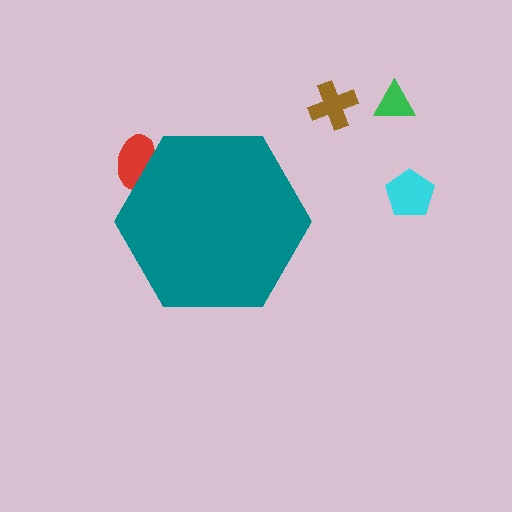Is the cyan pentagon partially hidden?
No, the cyan pentagon is fully visible.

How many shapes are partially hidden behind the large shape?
1 shape is partially hidden.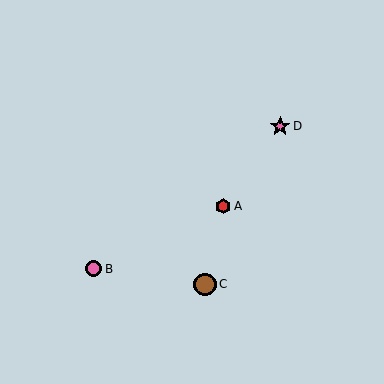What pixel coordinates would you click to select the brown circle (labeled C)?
Click at (205, 284) to select the brown circle C.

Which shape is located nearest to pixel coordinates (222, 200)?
The red hexagon (labeled A) at (223, 206) is nearest to that location.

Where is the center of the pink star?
The center of the pink star is at (280, 126).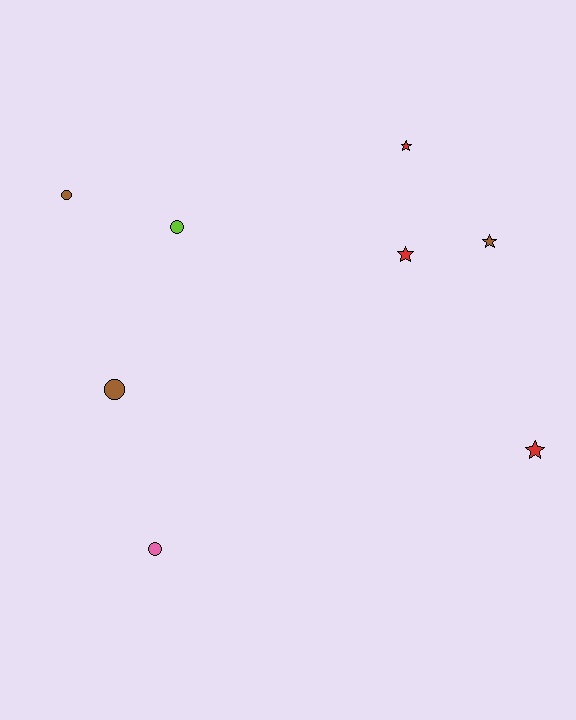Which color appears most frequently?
Brown, with 3 objects.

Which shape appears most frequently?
Circle, with 4 objects.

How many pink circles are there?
There is 1 pink circle.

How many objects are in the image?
There are 8 objects.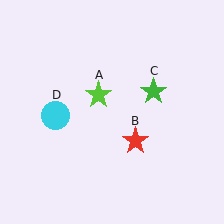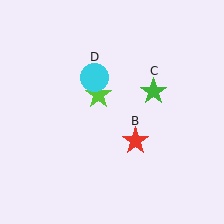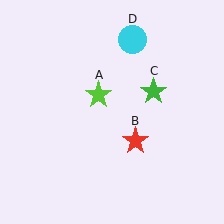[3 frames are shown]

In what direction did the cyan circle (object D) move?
The cyan circle (object D) moved up and to the right.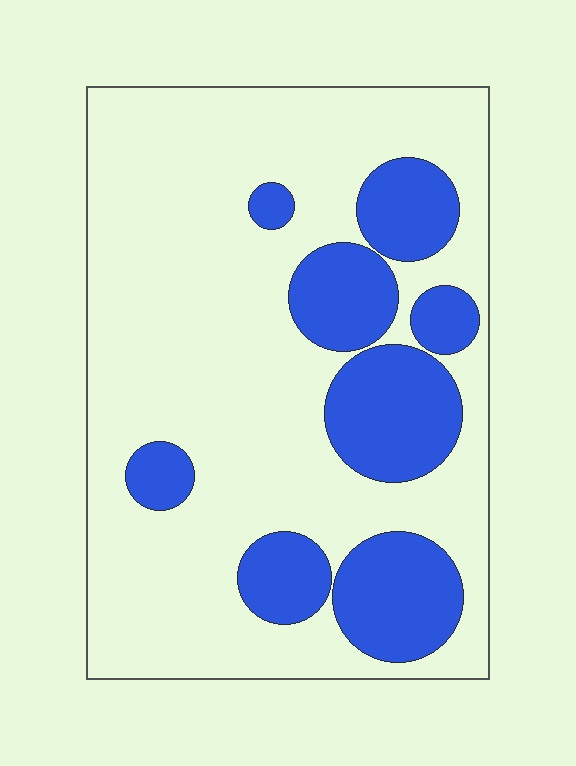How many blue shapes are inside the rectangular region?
8.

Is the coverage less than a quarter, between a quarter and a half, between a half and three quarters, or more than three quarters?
Between a quarter and a half.